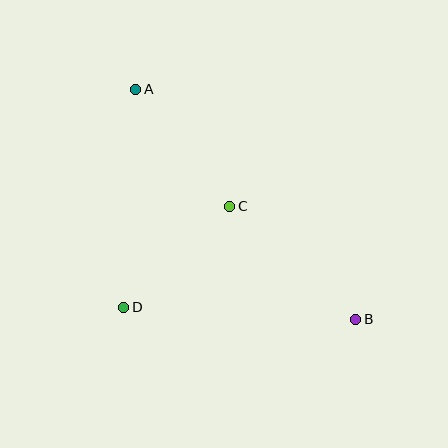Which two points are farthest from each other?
Points A and B are farthest from each other.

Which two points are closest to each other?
Points C and D are closest to each other.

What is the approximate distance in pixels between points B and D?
The distance between B and D is approximately 232 pixels.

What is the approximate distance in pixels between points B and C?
The distance between B and C is approximately 169 pixels.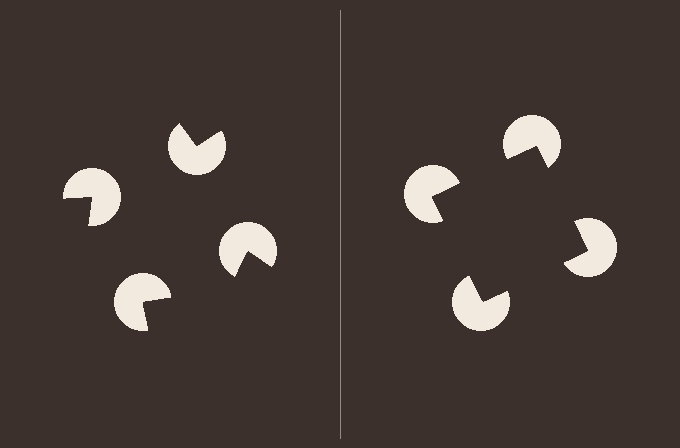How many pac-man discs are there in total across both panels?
8 — 4 on each side.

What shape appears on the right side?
An illusory square.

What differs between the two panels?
The pac-man discs are positioned identically on both sides; only the wedge orientations differ. On the right they align to a square; on the left they are misaligned.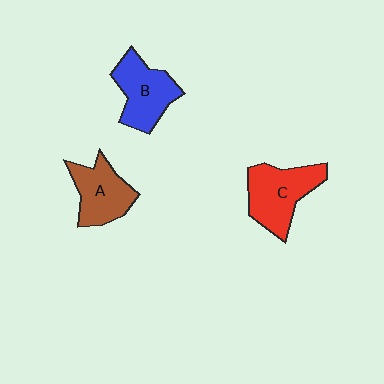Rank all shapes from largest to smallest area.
From largest to smallest: C (red), B (blue), A (brown).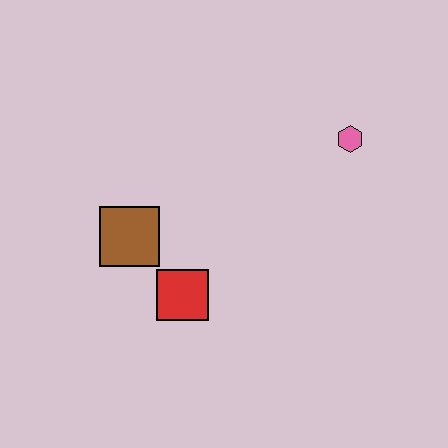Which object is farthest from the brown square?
The pink hexagon is farthest from the brown square.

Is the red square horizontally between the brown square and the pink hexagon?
Yes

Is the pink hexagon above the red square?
Yes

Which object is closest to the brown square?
The red square is closest to the brown square.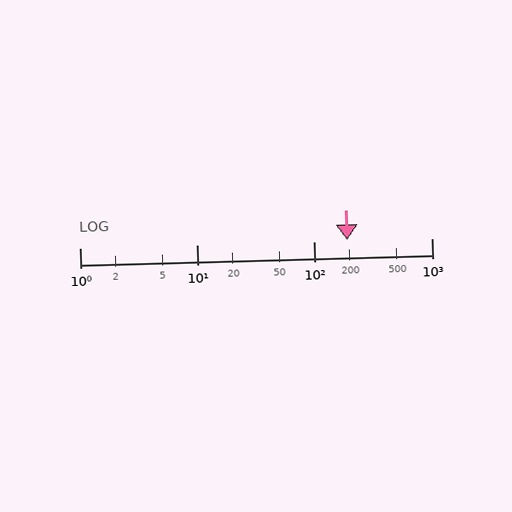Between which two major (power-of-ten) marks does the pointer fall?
The pointer is between 100 and 1000.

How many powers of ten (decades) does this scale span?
The scale spans 3 decades, from 1 to 1000.